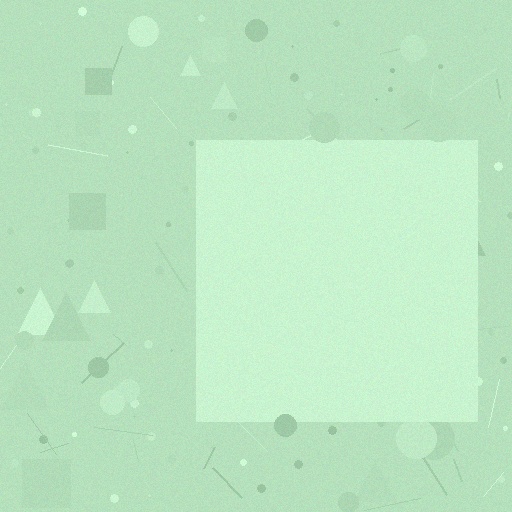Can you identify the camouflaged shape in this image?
The camouflaged shape is a square.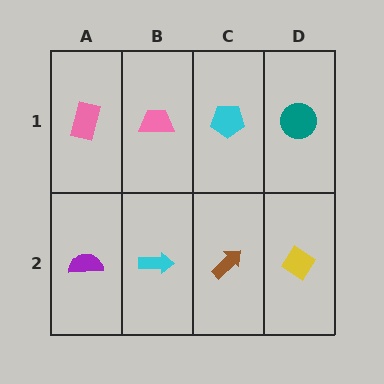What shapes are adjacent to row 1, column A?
A purple semicircle (row 2, column A), a pink trapezoid (row 1, column B).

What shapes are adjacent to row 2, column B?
A pink trapezoid (row 1, column B), a purple semicircle (row 2, column A), a brown arrow (row 2, column C).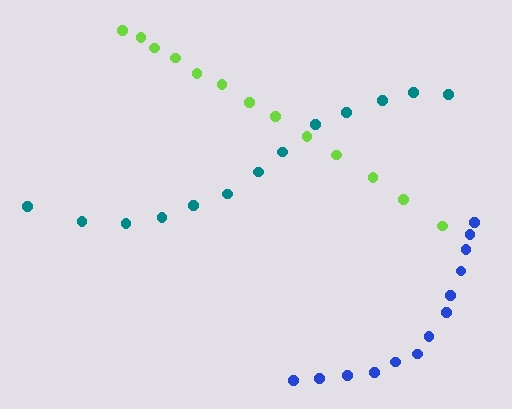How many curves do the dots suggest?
There are 3 distinct paths.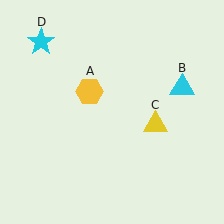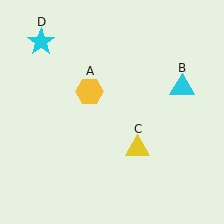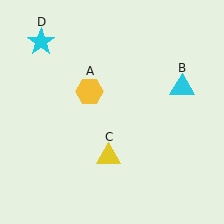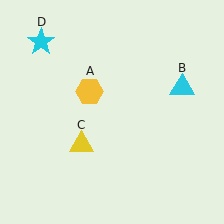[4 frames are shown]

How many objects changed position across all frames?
1 object changed position: yellow triangle (object C).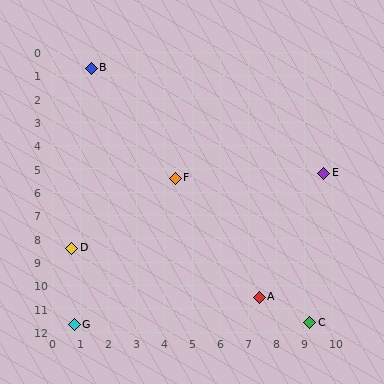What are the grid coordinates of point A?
Point A is at approximately (7.4, 10.5).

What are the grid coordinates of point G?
Point G is at approximately (0.8, 11.7).